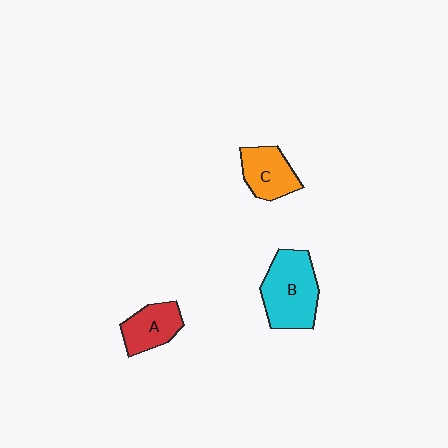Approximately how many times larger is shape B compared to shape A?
Approximately 1.7 times.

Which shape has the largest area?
Shape B (cyan).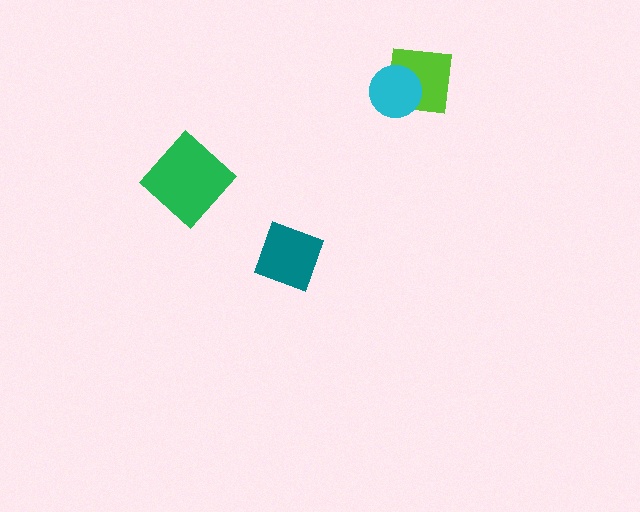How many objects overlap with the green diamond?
0 objects overlap with the green diamond.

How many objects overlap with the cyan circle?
1 object overlaps with the cyan circle.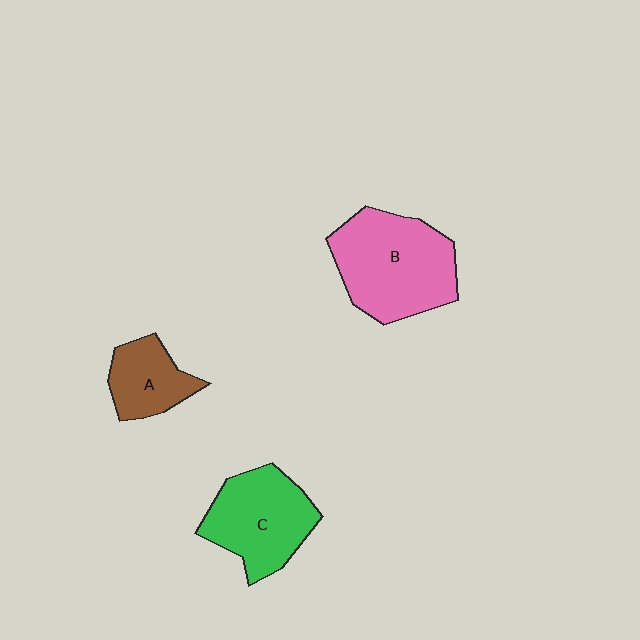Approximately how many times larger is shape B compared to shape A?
Approximately 2.1 times.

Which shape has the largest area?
Shape B (pink).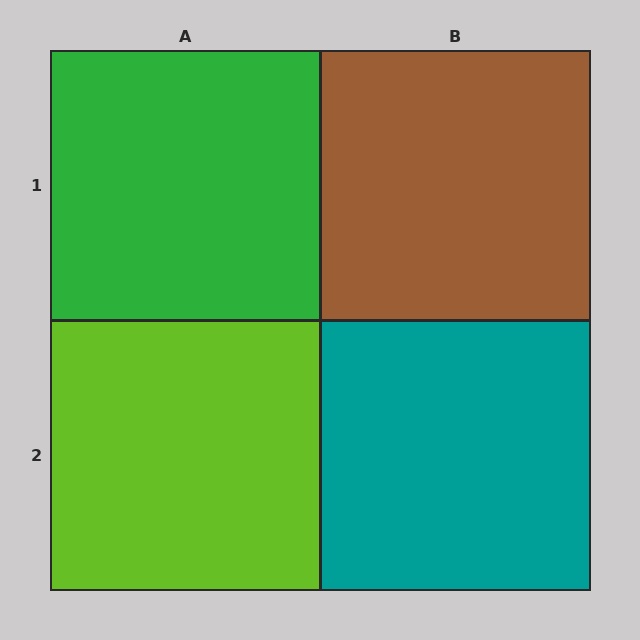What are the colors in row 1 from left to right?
Green, brown.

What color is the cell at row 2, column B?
Teal.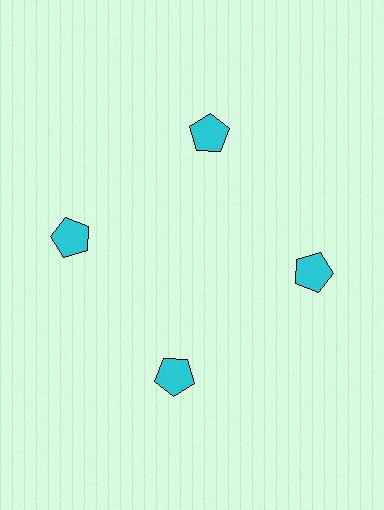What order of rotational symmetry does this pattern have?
This pattern has 4-fold rotational symmetry.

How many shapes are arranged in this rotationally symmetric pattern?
There are 4 shapes, arranged in 4 groups of 1.